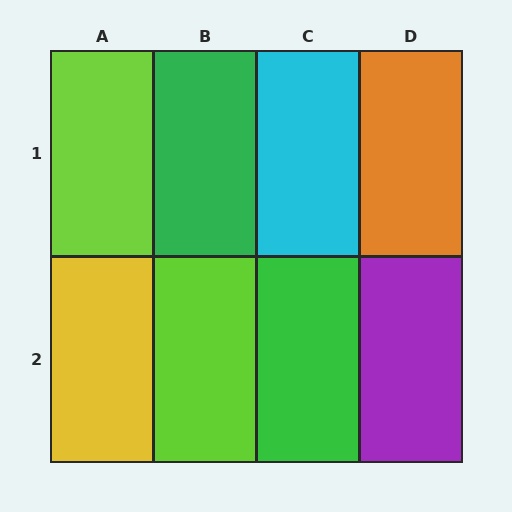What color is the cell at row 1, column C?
Cyan.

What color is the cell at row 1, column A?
Lime.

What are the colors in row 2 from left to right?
Yellow, lime, green, purple.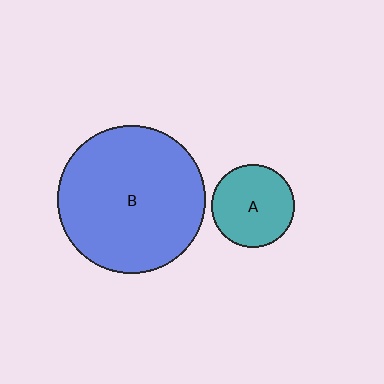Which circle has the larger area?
Circle B (blue).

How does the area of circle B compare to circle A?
Approximately 3.2 times.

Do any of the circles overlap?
No, none of the circles overlap.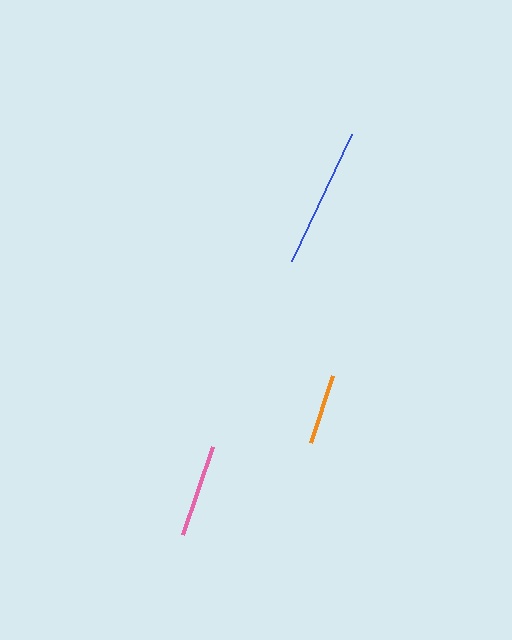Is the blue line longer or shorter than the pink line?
The blue line is longer than the pink line.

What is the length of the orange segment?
The orange segment is approximately 70 pixels long.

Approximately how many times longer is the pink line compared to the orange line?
The pink line is approximately 1.3 times the length of the orange line.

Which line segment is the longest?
The blue line is the longest at approximately 141 pixels.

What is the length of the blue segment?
The blue segment is approximately 141 pixels long.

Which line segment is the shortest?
The orange line is the shortest at approximately 70 pixels.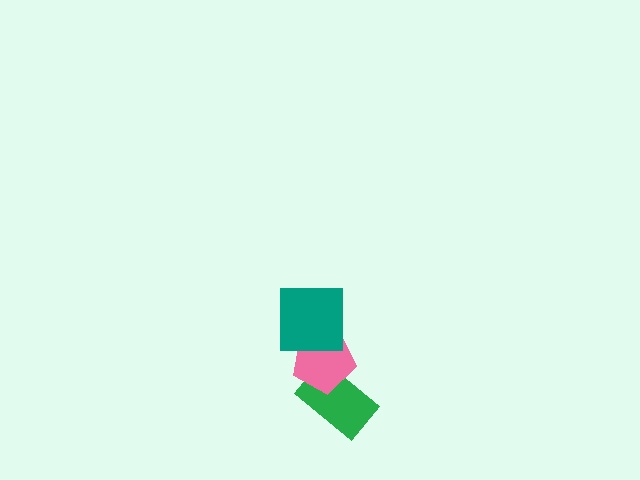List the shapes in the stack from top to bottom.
From top to bottom: the teal square, the pink pentagon, the green rectangle.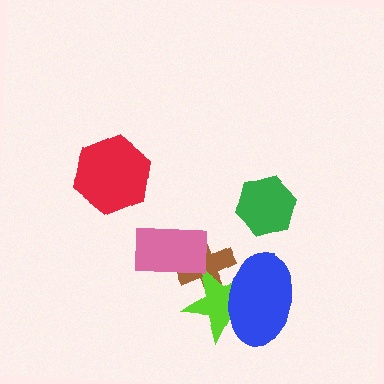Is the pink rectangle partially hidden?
No, no other shape covers it.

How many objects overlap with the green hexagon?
0 objects overlap with the green hexagon.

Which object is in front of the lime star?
The blue ellipse is in front of the lime star.